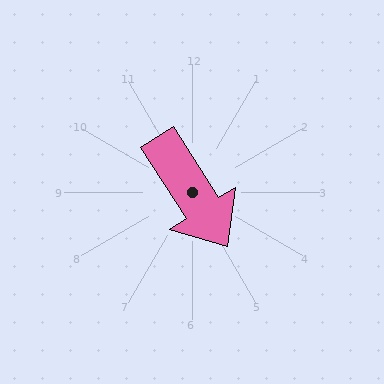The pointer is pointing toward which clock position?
Roughly 5 o'clock.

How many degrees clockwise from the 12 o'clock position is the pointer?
Approximately 147 degrees.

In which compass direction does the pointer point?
Southeast.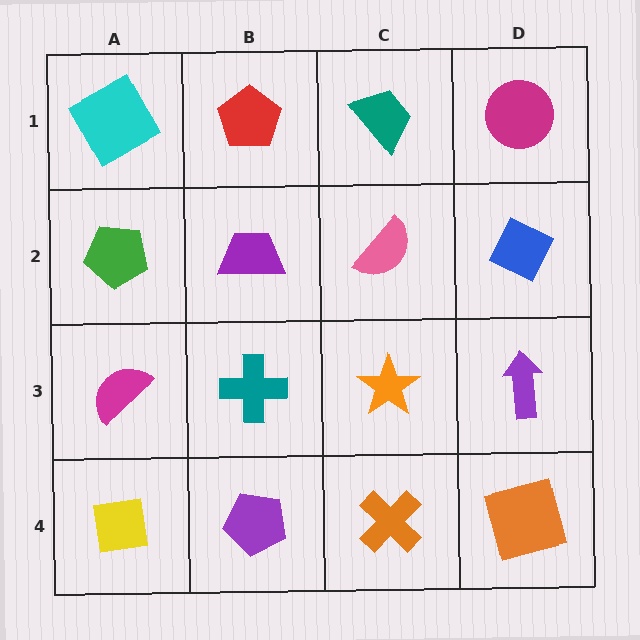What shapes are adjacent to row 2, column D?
A magenta circle (row 1, column D), a purple arrow (row 3, column D), a pink semicircle (row 2, column C).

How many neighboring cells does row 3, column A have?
3.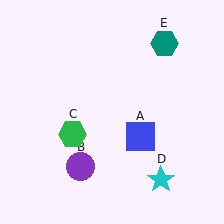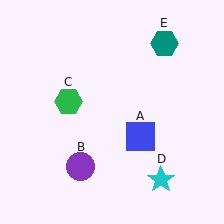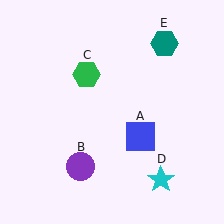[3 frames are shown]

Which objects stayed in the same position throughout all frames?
Blue square (object A) and purple circle (object B) and cyan star (object D) and teal hexagon (object E) remained stationary.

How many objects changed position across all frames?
1 object changed position: green hexagon (object C).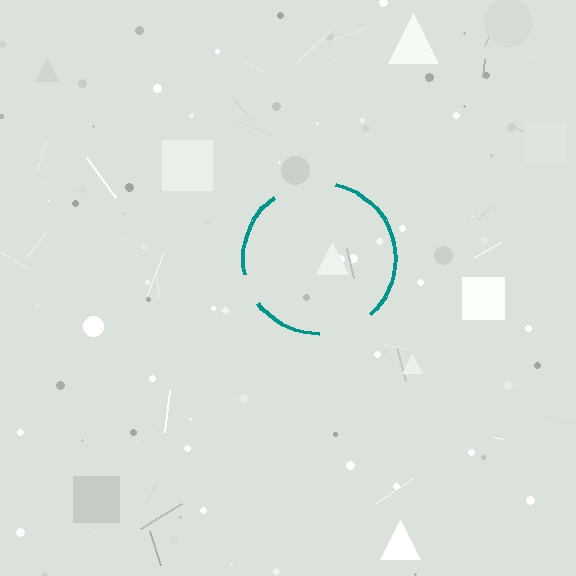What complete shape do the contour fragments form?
The contour fragments form a circle.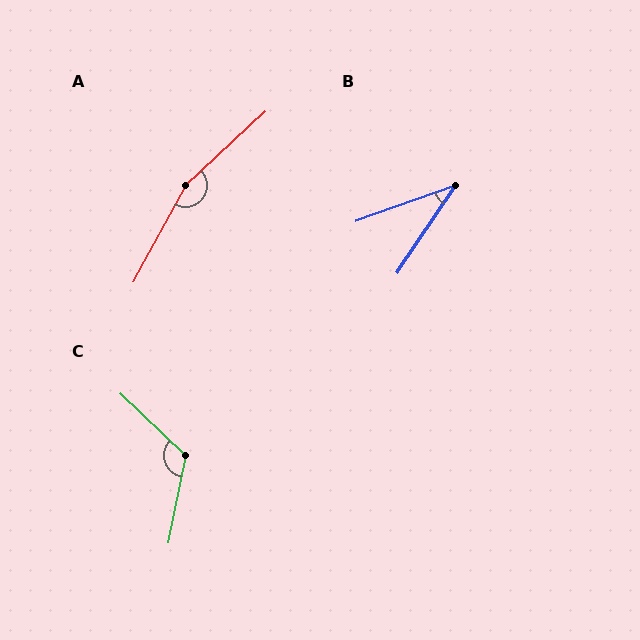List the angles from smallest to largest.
B (37°), C (123°), A (161°).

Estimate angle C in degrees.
Approximately 123 degrees.